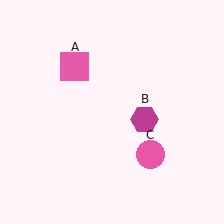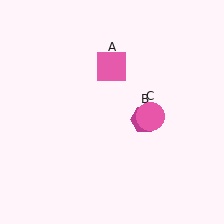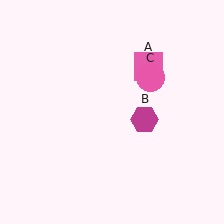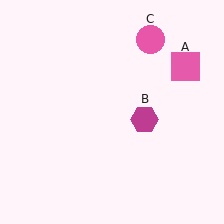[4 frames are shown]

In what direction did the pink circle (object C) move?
The pink circle (object C) moved up.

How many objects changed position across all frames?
2 objects changed position: pink square (object A), pink circle (object C).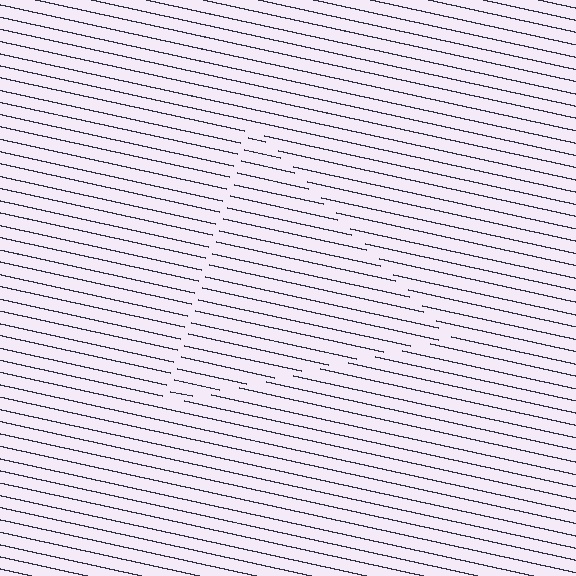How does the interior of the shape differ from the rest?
The interior of the shape contains the same grating, shifted by half a period — the contour is defined by the phase discontinuity where line-ends from the inner and outer gratings abut.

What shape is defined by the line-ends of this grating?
An illusory triangle. The interior of the shape contains the same grating, shifted by half a period — the contour is defined by the phase discontinuity where line-ends from the inner and outer gratings abut.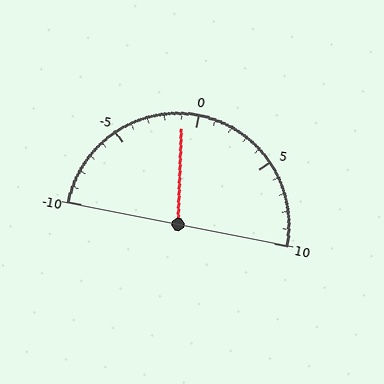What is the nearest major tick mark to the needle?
The nearest major tick mark is 0.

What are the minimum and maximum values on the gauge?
The gauge ranges from -10 to 10.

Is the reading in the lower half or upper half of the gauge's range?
The reading is in the lower half of the range (-10 to 10).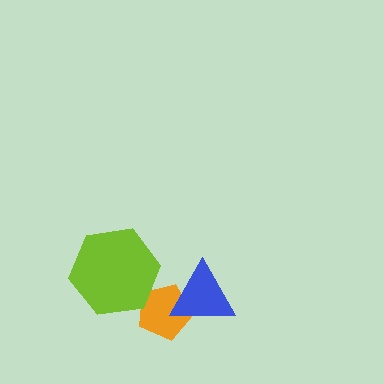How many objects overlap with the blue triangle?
1 object overlaps with the blue triangle.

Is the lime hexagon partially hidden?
No, no other shape covers it.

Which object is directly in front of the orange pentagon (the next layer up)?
The blue triangle is directly in front of the orange pentagon.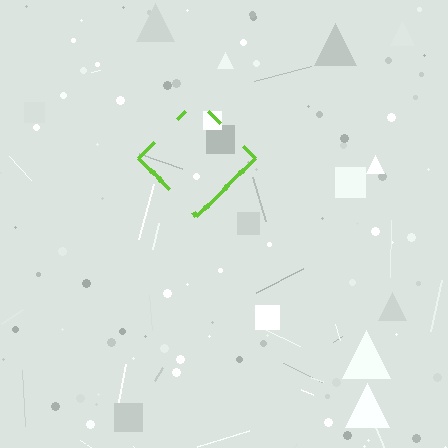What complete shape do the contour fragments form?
The contour fragments form a diamond.